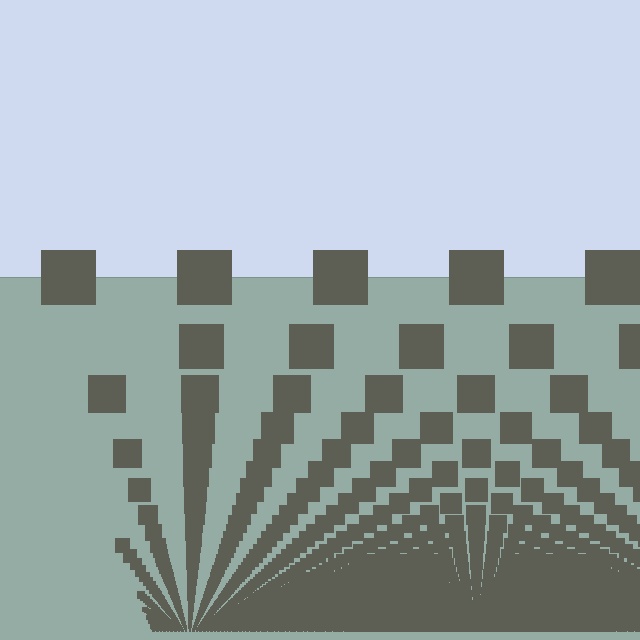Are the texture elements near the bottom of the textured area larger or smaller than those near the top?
Smaller. The gradient is inverted — elements near the bottom are smaller and denser.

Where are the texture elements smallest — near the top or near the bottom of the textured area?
Near the bottom.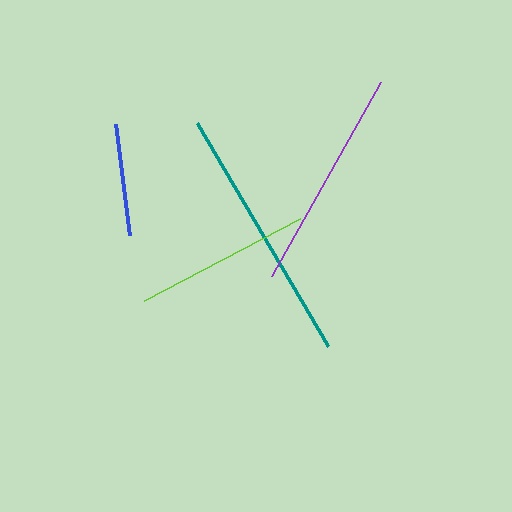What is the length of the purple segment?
The purple segment is approximately 222 pixels long.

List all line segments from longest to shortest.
From longest to shortest: teal, purple, lime, blue.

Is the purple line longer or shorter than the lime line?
The purple line is longer than the lime line.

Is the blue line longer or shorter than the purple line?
The purple line is longer than the blue line.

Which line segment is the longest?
The teal line is the longest at approximately 258 pixels.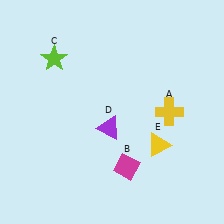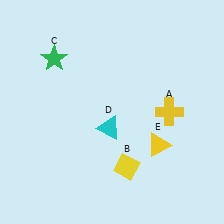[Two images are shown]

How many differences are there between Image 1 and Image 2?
There are 3 differences between the two images.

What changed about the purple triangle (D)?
In Image 1, D is purple. In Image 2, it changed to cyan.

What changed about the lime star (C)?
In Image 1, C is lime. In Image 2, it changed to green.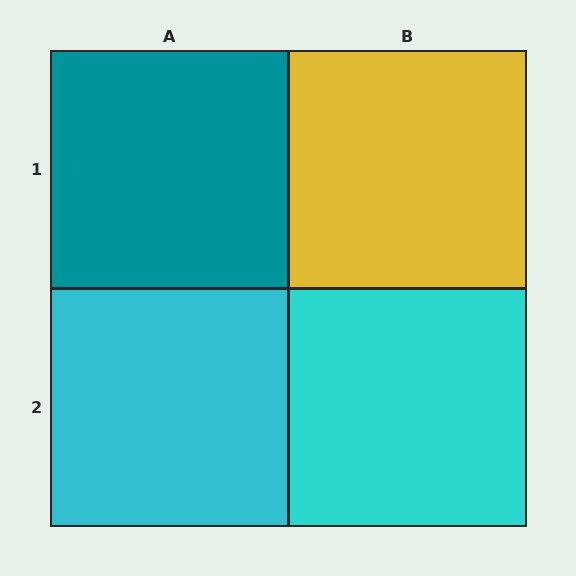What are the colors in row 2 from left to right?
Cyan, cyan.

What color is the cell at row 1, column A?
Teal.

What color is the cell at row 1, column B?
Yellow.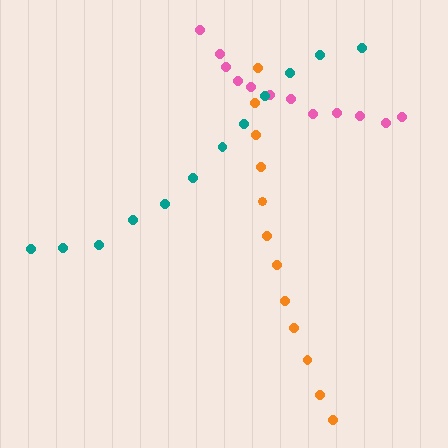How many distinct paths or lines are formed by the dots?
There are 3 distinct paths.